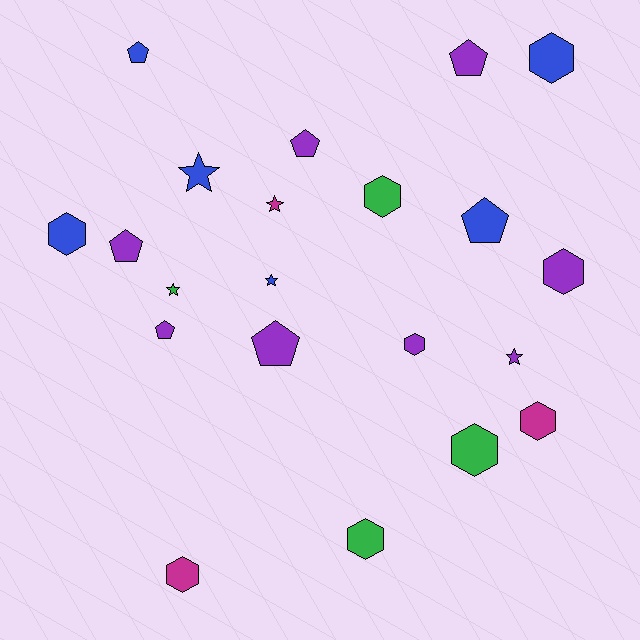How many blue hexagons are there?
There are 2 blue hexagons.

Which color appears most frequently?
Purple, with 8 objects.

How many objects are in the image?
There are 21 objects.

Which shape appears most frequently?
Hexagon, with 9 objects.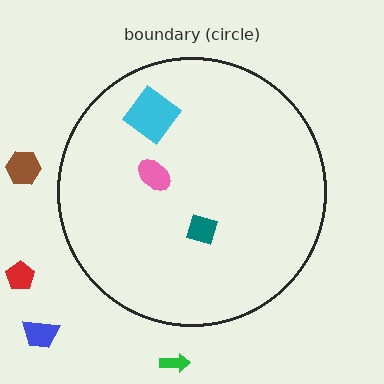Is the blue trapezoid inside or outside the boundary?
Outside.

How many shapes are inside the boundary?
3 inside, 4 outside.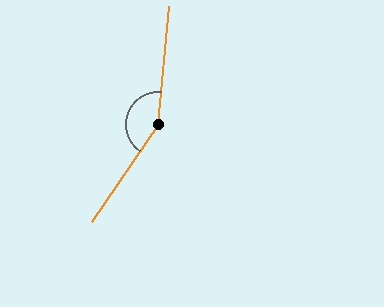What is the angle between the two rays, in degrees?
Approximately 151 degrees.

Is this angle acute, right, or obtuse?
It is obtuse.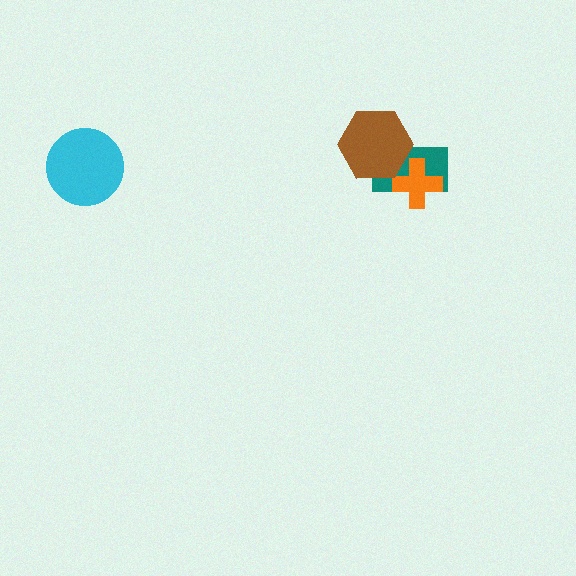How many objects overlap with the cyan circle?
0 objects overlap with the cyan circle.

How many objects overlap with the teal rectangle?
2 objects overlap with the teal rectangle.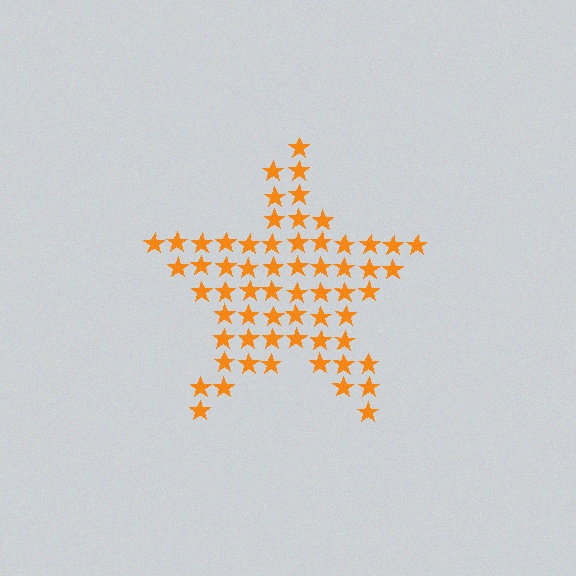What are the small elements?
The small elements are stars.